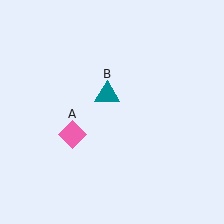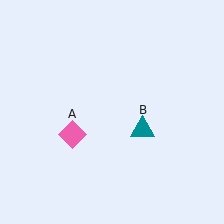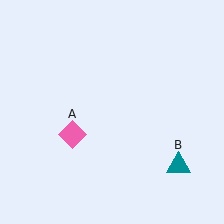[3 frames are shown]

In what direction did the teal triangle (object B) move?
The teal triangle (object B) moved down and to the right.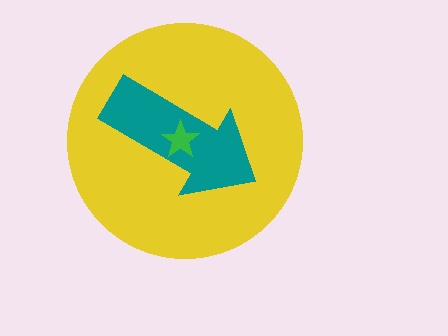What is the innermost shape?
The green star.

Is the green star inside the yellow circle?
Yes.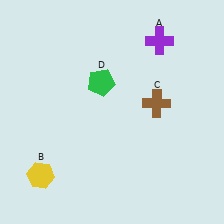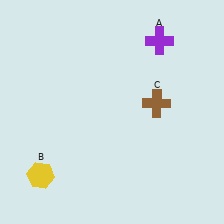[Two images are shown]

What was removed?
The green pentagon (D) was removed in Image 2.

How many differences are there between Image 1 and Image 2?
There is 1 difference between the two images.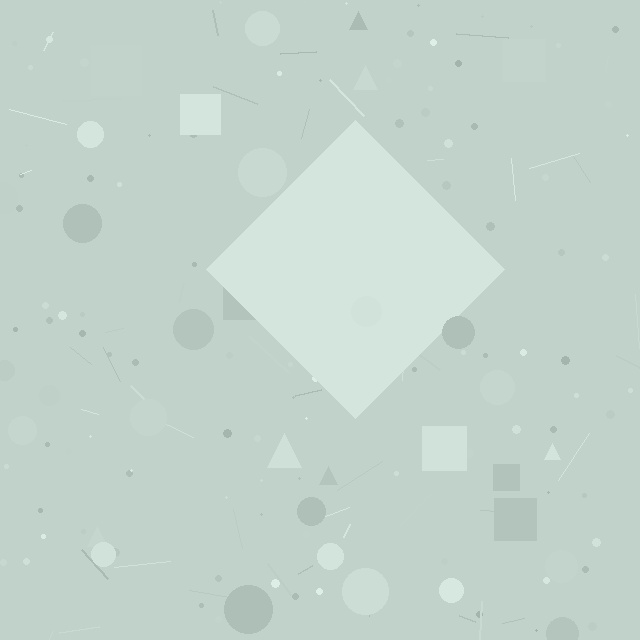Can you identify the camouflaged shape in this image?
The camouflaged shape is a diamond.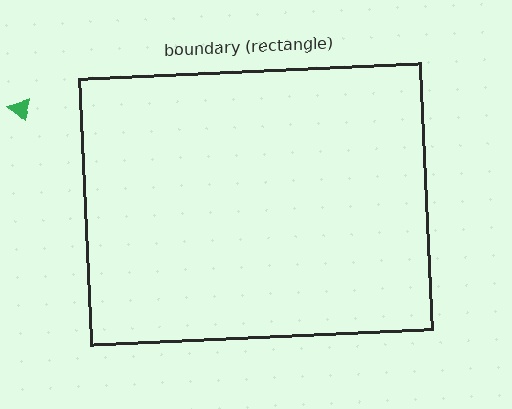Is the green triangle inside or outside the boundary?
Outside.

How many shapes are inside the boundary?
0 inside, 1 outside.